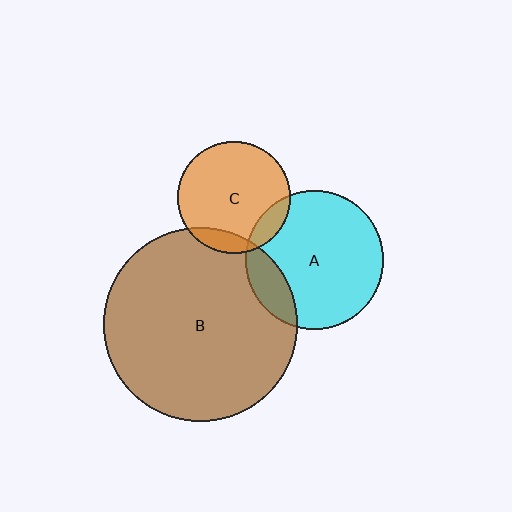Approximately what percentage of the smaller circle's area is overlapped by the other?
Approximately 10%.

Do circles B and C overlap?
Yes.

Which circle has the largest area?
Circle B (brown).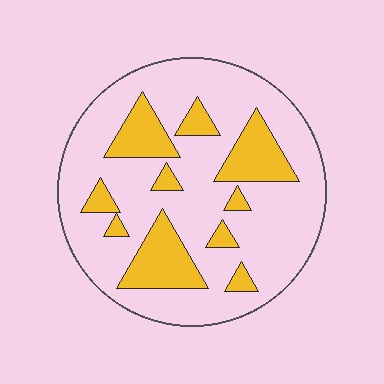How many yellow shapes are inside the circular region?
10.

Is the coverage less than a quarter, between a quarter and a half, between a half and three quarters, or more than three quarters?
Less than a quarter.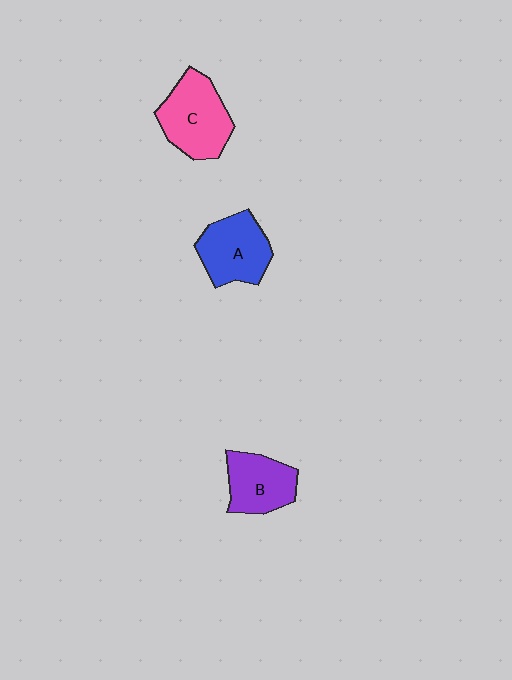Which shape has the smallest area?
Shape B (purple).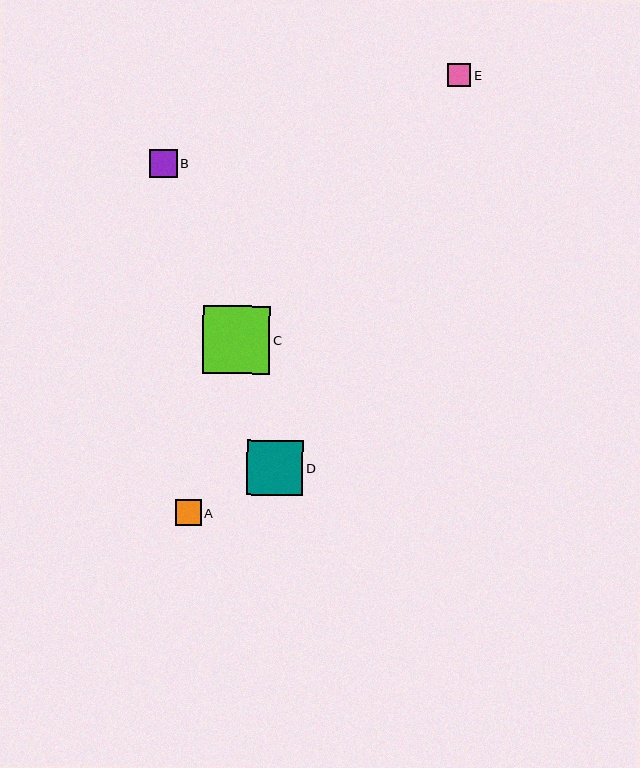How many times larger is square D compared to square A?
Square D is approximately 2.2 times the size of square A.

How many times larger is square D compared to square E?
Square D is approximately 2.4 times the size of square E.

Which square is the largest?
Square C is the largest with a size of approximately 67 pixels.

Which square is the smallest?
Square E is the smallest with a size of approximately 23 pixels.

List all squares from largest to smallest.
From largest to smallest: C, D, B, A, E.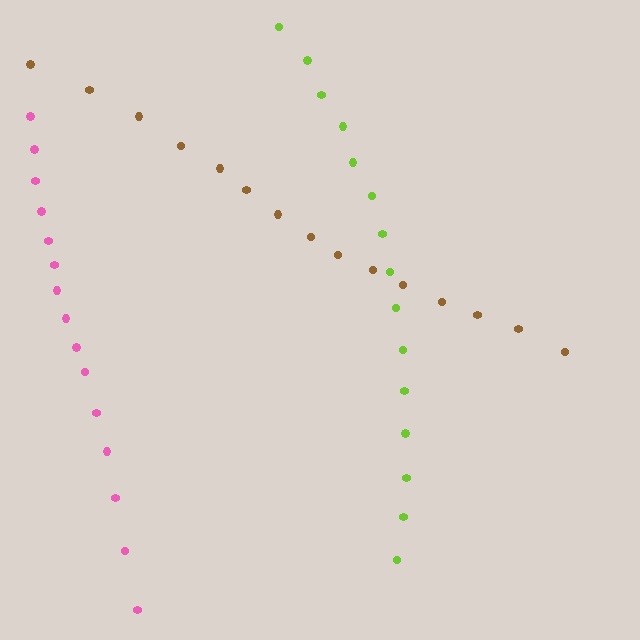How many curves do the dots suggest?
There are 3 distinct paths.